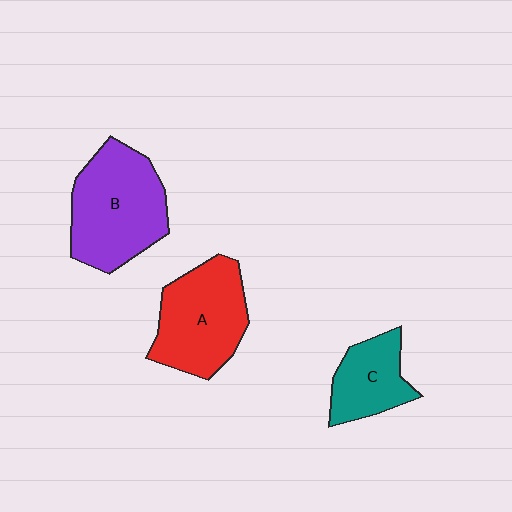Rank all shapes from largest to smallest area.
From largest to smallest: B (purple), A (red), C (teal).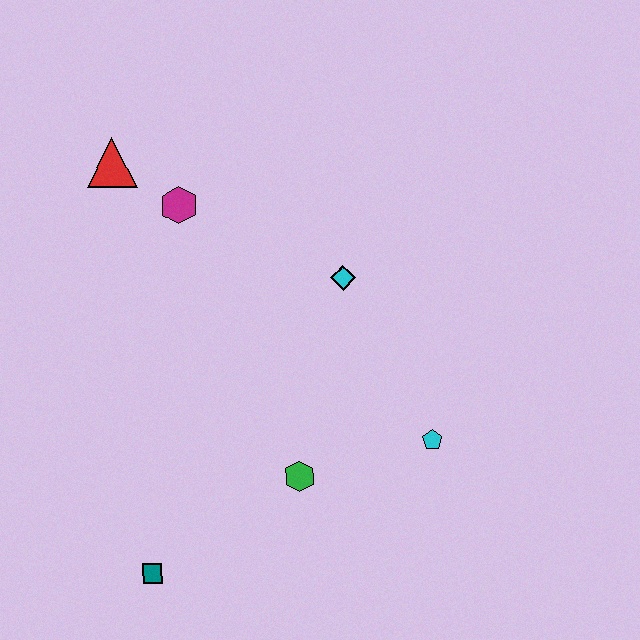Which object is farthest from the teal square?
The red triangle is farthest from the teal square.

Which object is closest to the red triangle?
The magenta hexagon is closest to the red triangle.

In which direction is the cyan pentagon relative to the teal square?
The cyan pentagon is to the right of the teal square.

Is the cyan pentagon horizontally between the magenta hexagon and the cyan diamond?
No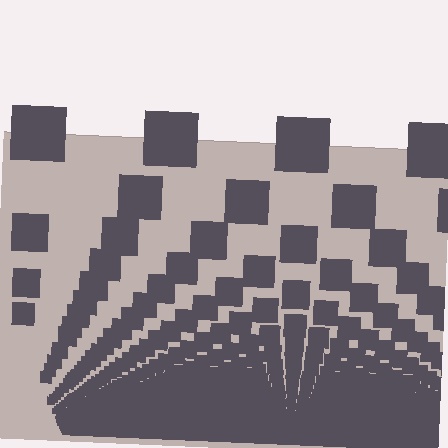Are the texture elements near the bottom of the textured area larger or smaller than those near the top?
Smaller. The gradient is inverted — elements near the bottom are smaller and denser.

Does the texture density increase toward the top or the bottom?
Density increases toward the bottom.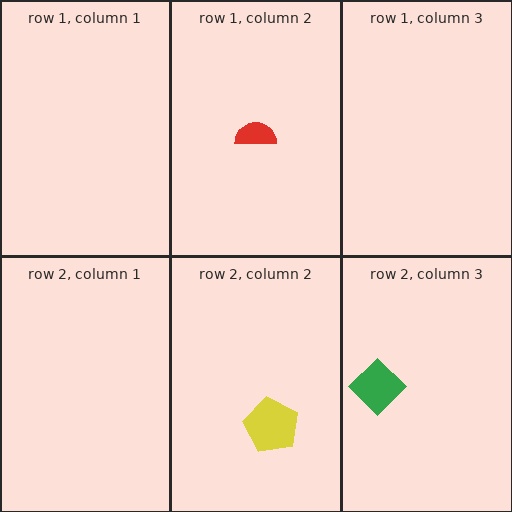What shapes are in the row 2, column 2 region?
The yellow pentagon.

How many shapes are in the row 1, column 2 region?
1.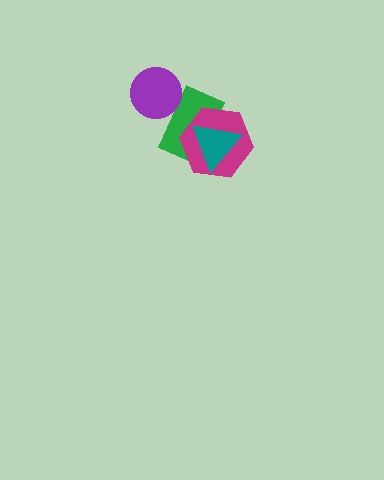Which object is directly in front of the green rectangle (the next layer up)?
The magenta hexagon is directly in front of the green rectangle.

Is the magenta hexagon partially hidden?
Yes, it is partially covered by another shape.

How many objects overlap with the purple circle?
1 object overlaps with the purple circle.